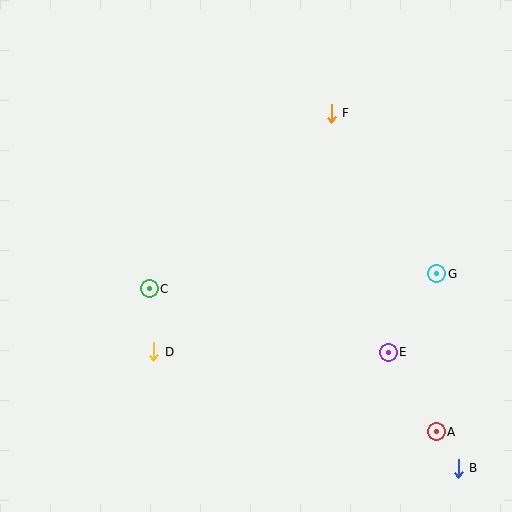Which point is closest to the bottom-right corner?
Point B is closest to the bottom-right corner.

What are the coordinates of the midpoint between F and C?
The midpoint between F and C is at (240, 201).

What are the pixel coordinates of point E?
Point E is at (388, 352).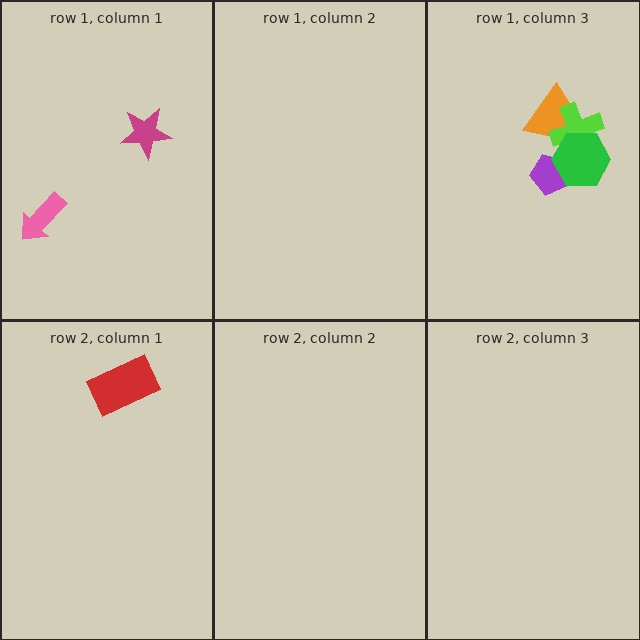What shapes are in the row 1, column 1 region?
The magenta star, the pink arrow.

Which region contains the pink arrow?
The row 1, column 1 region.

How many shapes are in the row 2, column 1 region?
1.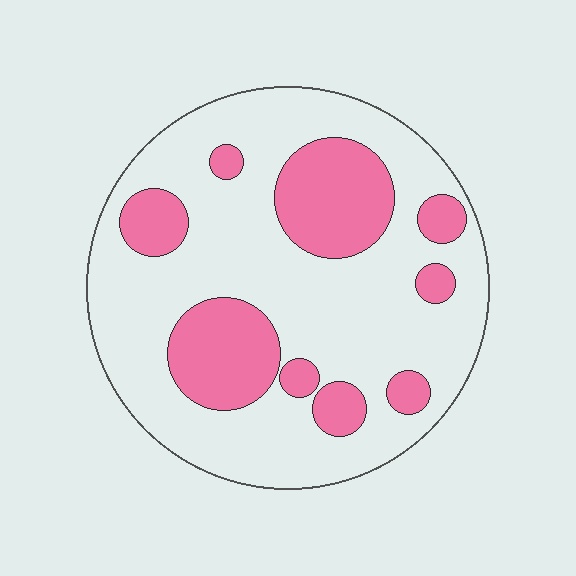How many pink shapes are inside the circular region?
9.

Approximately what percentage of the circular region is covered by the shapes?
Approximately 25%.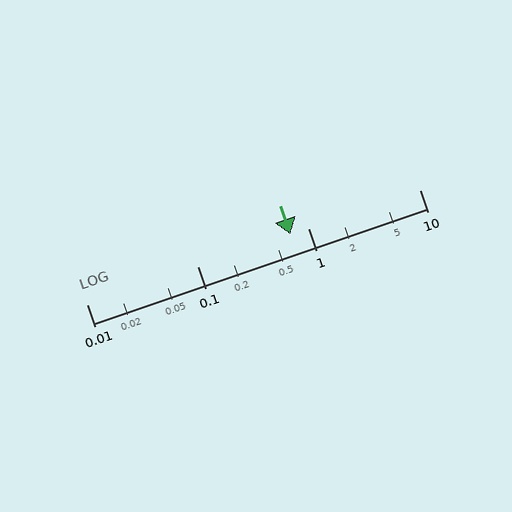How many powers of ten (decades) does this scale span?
The scale spans 3 decades, from 0.01 to 10.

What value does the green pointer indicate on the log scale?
The pointer indicates approximately 0.69.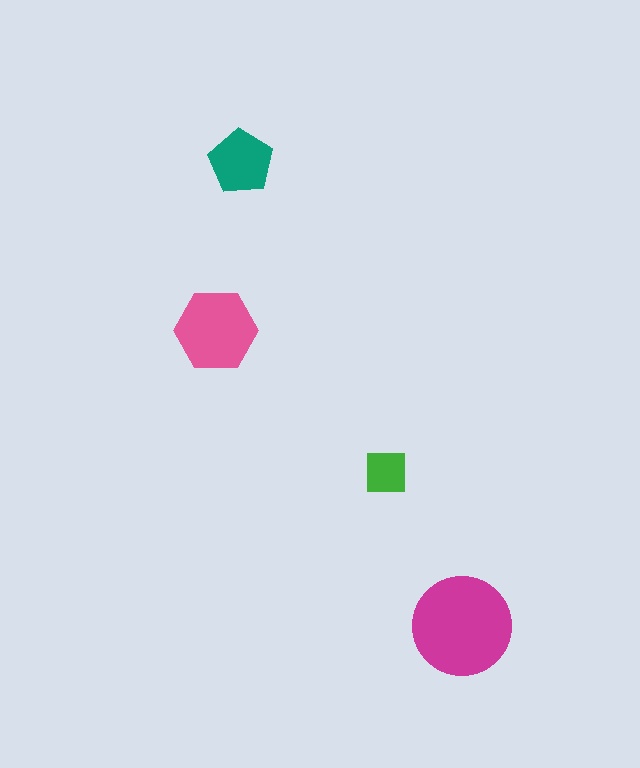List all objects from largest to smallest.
The magenta circle, the pink hexagon, the teal pentagon, the green square.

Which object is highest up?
The teal pentagon is topmost.